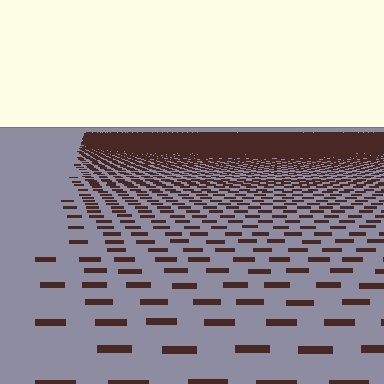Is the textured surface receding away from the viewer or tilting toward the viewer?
The surface is receding away from the viewer. Texture elements get smaller and denser toward the top.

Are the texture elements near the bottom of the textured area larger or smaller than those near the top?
Larger. Near the bottom, elements are closer to the viewer and appear at a bigger on-screen size.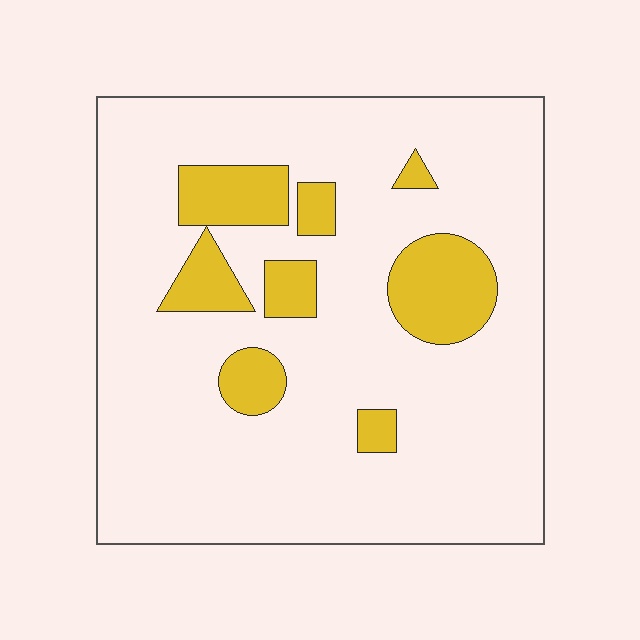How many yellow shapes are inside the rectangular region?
8.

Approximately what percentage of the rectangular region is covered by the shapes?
Approximately 15%.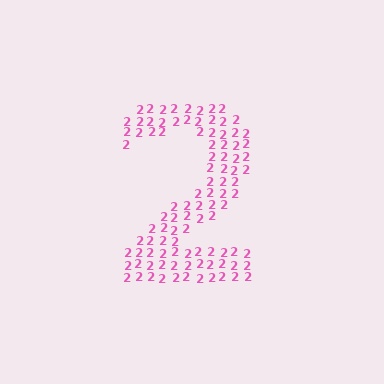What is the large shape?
The large shape is the digit 2.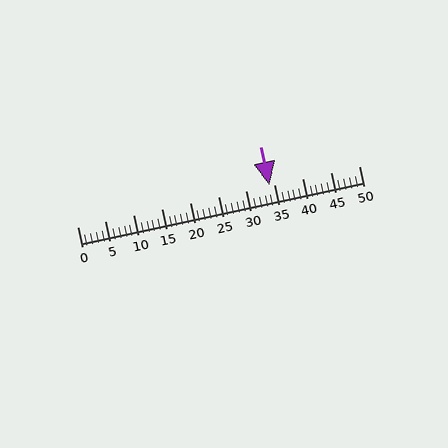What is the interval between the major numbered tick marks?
The major tick marks are spaced 5 units apart.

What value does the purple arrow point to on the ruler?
The purple arrow points to approximately 34.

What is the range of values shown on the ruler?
The ruler shows values from 0 to 50.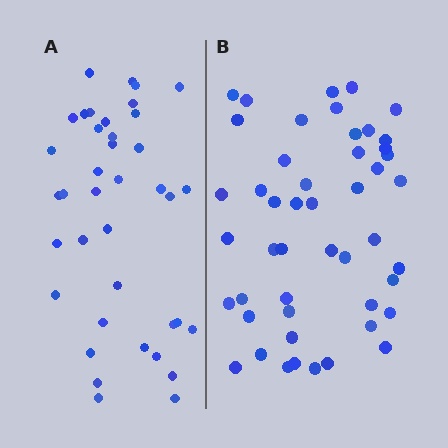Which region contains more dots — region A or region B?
Region B (the right region) has more dots.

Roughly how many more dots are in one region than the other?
Region B has roughly 8 or so more dots than region A.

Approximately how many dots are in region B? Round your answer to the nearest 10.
About 50 dots. (The exact count is 48, which rounds to 50.)